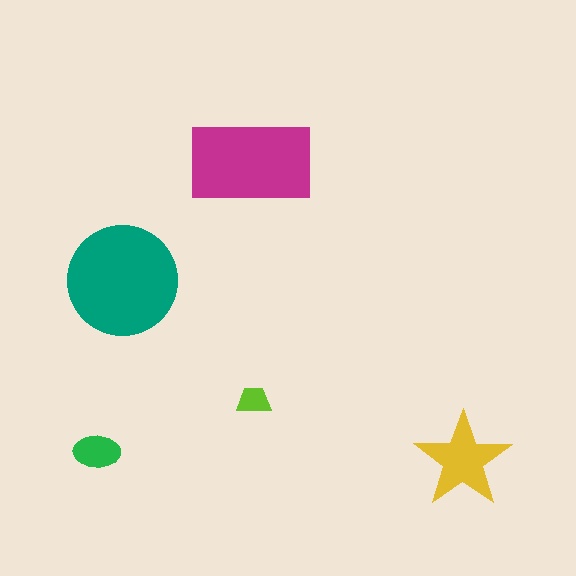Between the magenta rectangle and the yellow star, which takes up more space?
The magenta rectangle.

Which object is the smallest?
The lime trapezoid.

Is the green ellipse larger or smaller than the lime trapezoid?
Larger.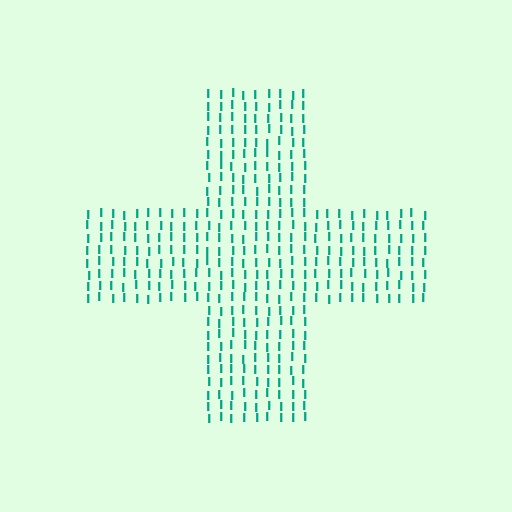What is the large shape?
The large shape is a cross.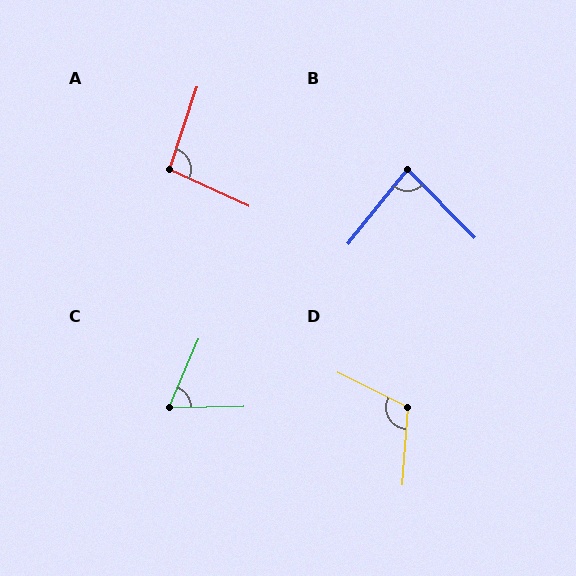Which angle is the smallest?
C, at approximately 66 degrees.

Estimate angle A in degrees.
Approximately 96 degrees.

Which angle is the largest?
D, at approximately 112 degrees.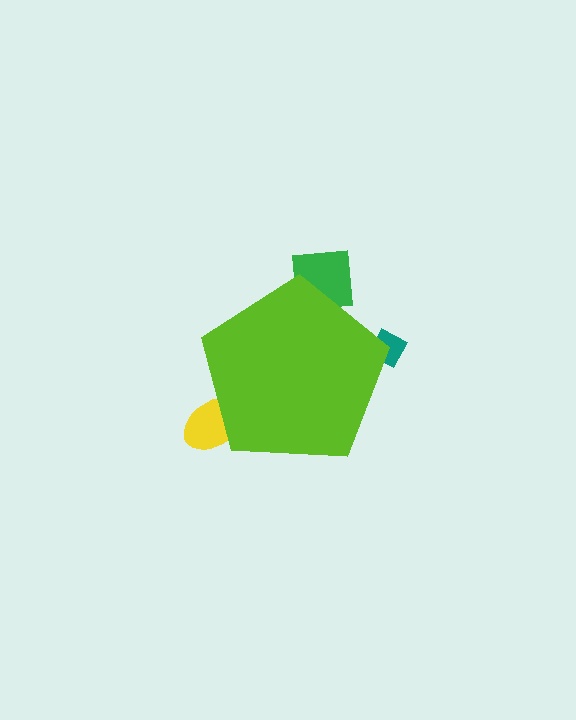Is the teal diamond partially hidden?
Yes, the teal diamond is partially hidden behind the lime pentagon.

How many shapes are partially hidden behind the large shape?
3 shapes are partially hidden.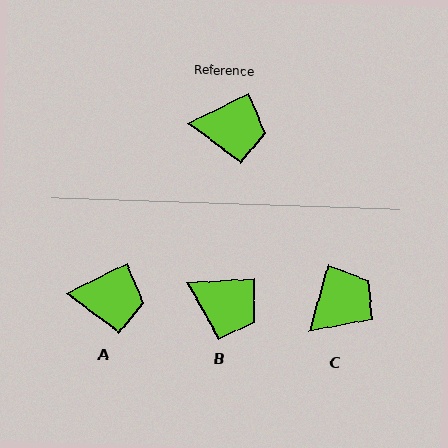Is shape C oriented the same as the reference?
No, it is off by about 47 degrees.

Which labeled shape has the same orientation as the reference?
A.